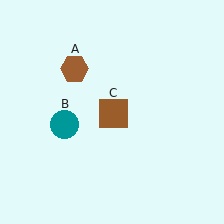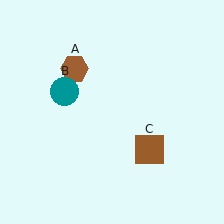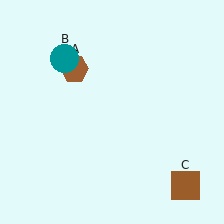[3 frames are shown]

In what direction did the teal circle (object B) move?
The teal circle (object B) moved up.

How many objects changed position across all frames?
2 objects changed position: teal circle (object B), brown square (object C).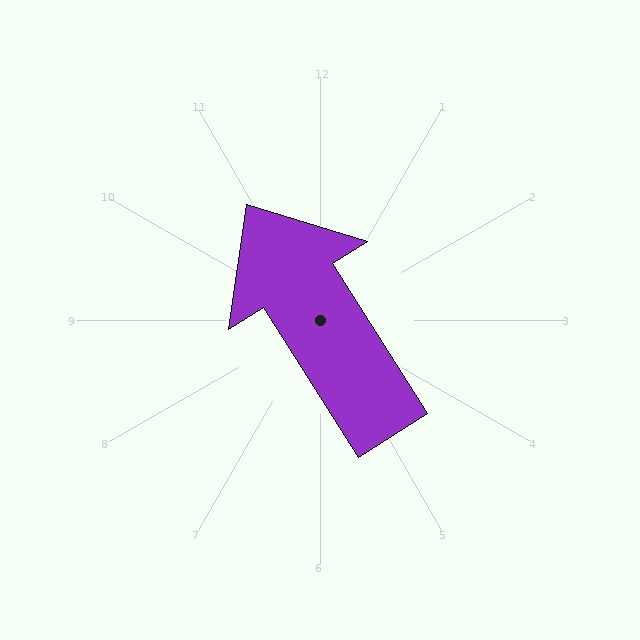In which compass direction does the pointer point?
Northwest.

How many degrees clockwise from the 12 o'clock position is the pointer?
Approximately 328 degrees.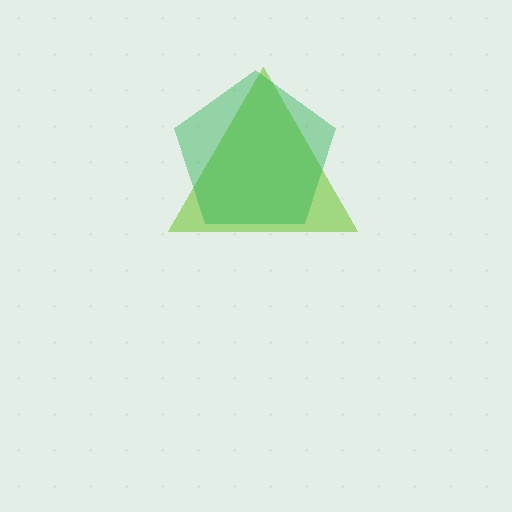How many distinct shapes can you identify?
There are 2 distinct shapes: a lime triangle, a green pentagon.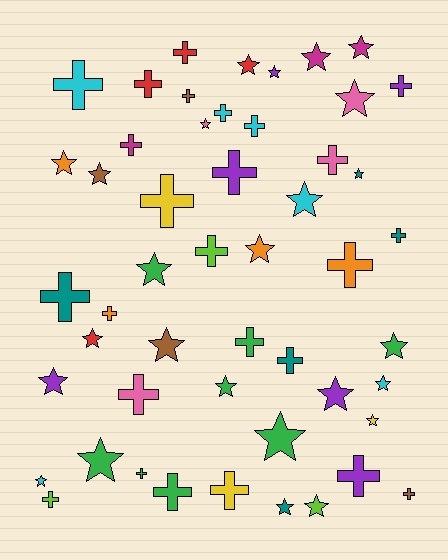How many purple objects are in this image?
There are 6 purple objects.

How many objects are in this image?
There are 50 objects.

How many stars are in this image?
There are 25 stars.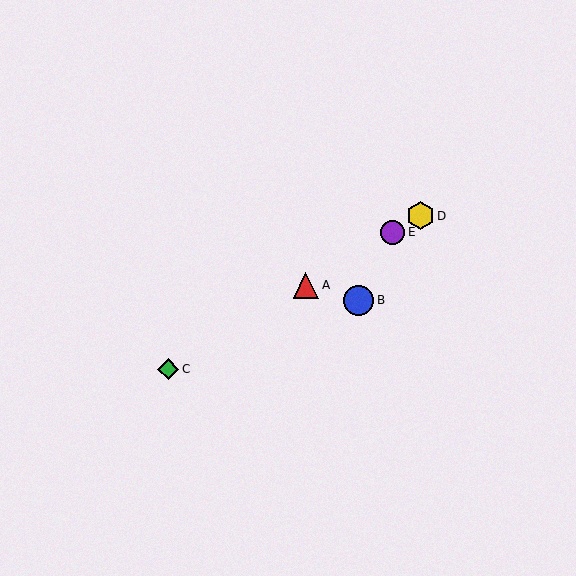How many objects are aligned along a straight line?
4 objects (A, C, D, E) are aligned along a straight line.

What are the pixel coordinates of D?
Object D is at (421, 216).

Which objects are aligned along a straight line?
Objects A, C, D, E are aligned along a straight line.